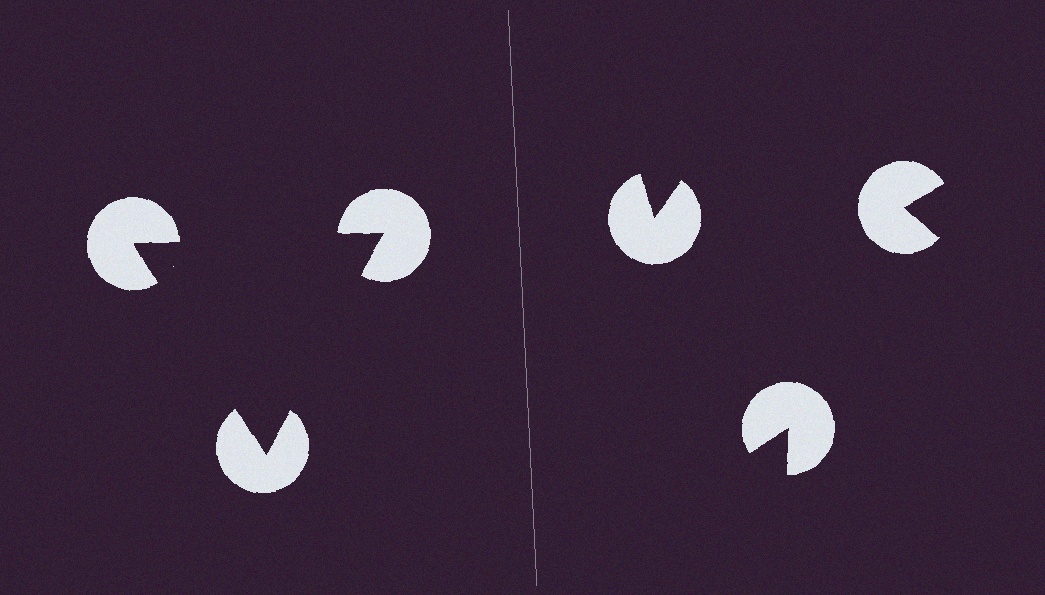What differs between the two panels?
The pac-man discs are positioned identically on both sides; only the wedge orientations differ. On the left they align to a triangle; on the right they are misaligned.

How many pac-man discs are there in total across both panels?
6 — 3 on each side.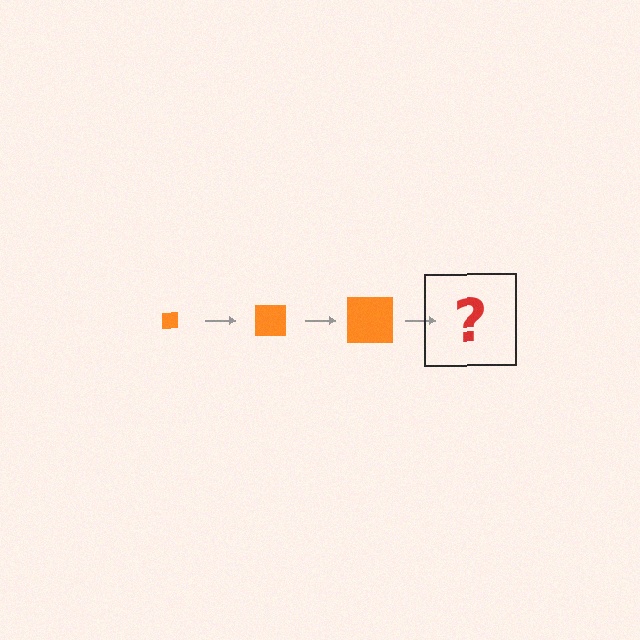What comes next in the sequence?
The next element should be an orange square, larger than the previous one.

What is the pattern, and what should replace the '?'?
The pattern is that the square gets progressively larger each step. The '?' should be an orange square, larger than the previous one.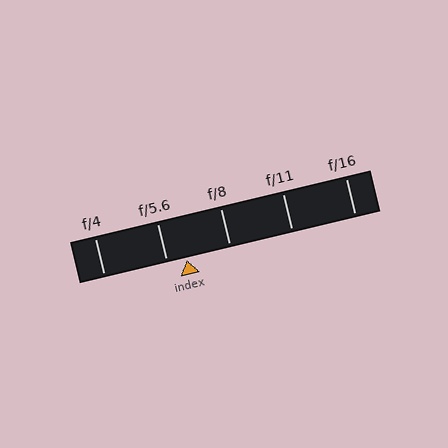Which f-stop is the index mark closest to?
The index mark is closest to f/5.6.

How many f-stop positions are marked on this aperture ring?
There are 5 f-stop positions marked.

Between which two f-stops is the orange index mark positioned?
The index mark is between f/5.6 and f/8.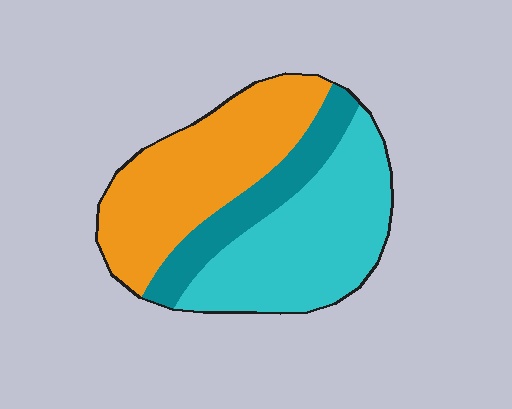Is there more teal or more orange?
Orange.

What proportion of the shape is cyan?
Cyan covers roughly 40% of the shape.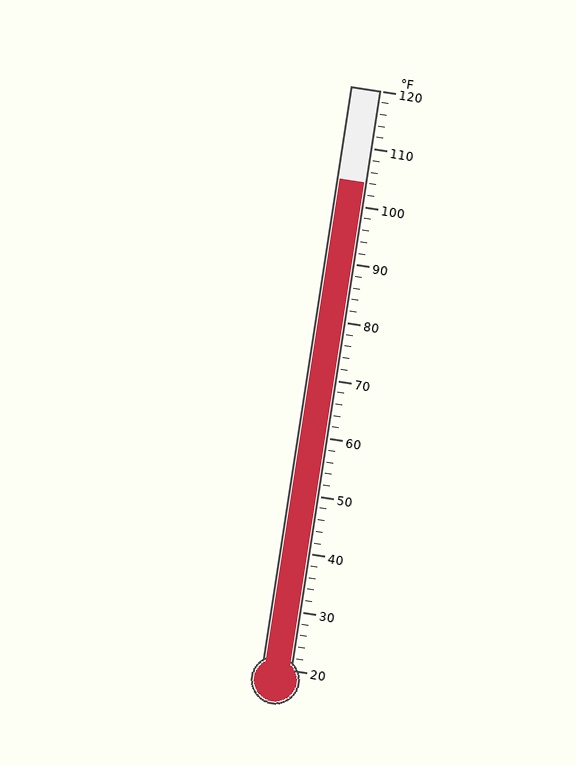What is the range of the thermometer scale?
The thermometer scale ranges from 20°F to 120°F.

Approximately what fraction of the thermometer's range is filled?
The thermometer is filled to approximately 85% of its range.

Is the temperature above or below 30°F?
The temperature is above 30°F.